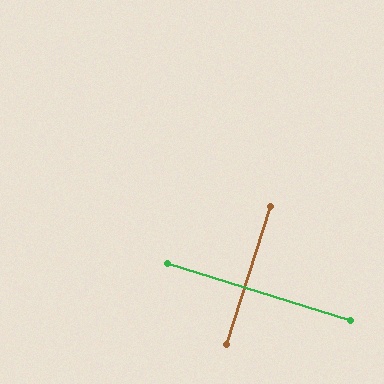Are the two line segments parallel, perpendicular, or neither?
Perpendicular — they meet at approximately 90°.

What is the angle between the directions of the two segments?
Approximately 90 degrees.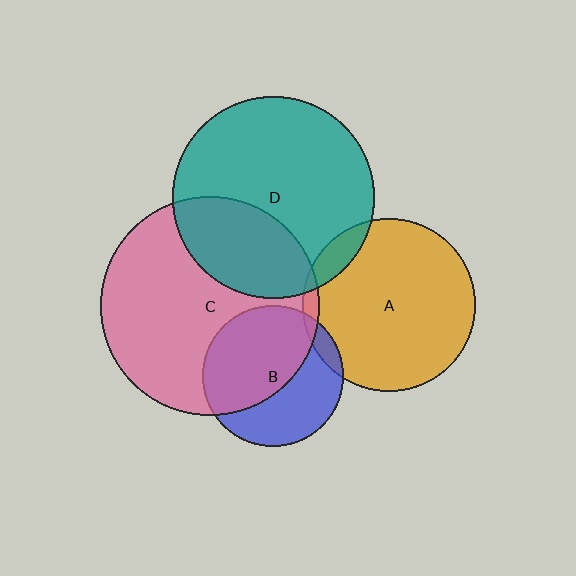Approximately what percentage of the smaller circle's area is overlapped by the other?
Approximately 10%.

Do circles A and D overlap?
Yes.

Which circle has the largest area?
Circle C (pink).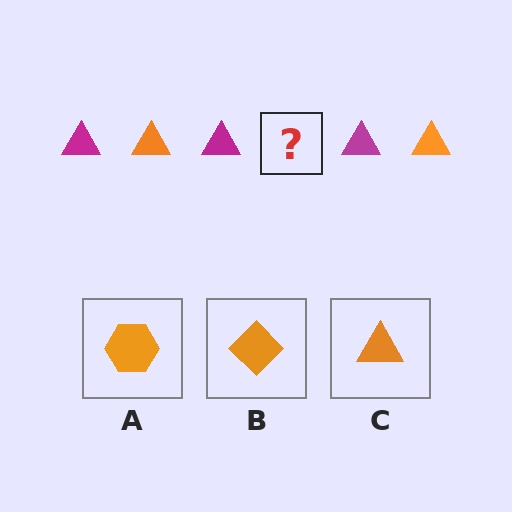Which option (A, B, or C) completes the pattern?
C.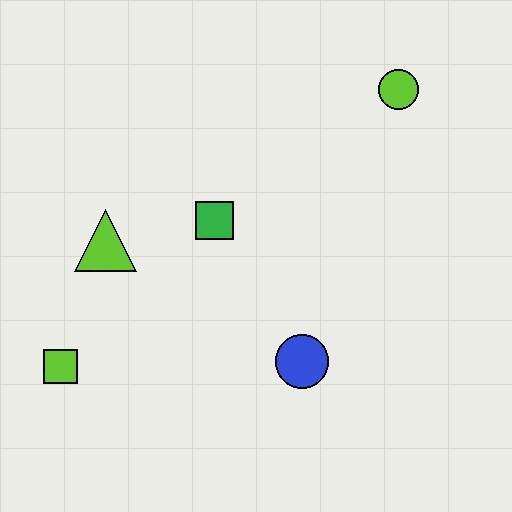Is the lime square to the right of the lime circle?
No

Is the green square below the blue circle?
No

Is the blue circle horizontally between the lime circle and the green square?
Yes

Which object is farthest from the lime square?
The lime circle is farthest from the lime square.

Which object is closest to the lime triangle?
The green square is closest to the lime triangle.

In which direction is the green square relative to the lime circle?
The green square is to the left of the lime circle.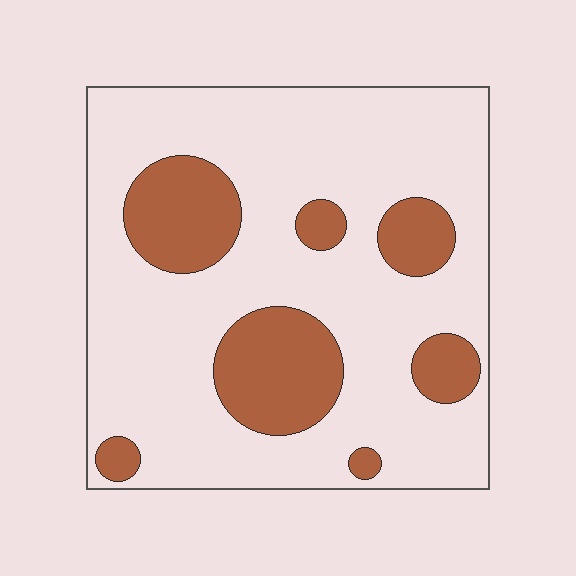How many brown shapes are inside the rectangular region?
7.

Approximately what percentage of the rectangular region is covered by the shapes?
Approximately 25%.